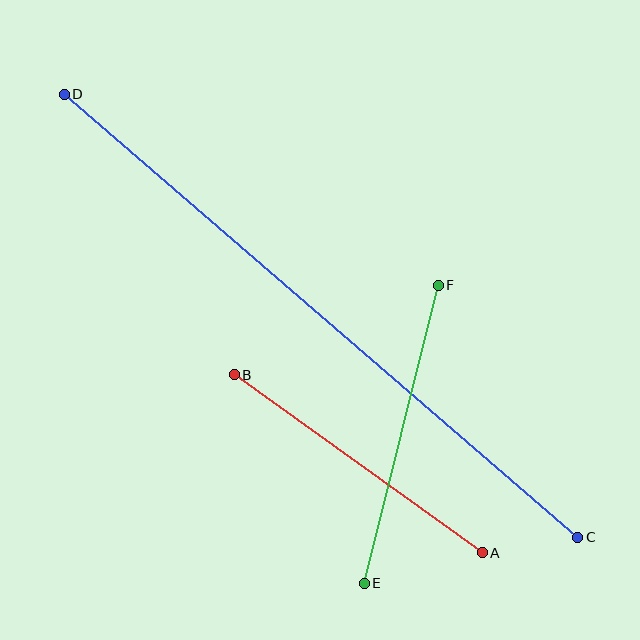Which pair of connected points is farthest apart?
Points C and D are farthest apart.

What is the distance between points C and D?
The distance is approximately 678 pixels.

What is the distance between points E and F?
The distance is approximately 307 pixels.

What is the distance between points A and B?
The distance is approximately 306 pixels.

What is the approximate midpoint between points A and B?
The midpoint is at approximately (358, 464) pixels.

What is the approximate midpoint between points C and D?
The midpoint is at approximately (321, 316) pixels.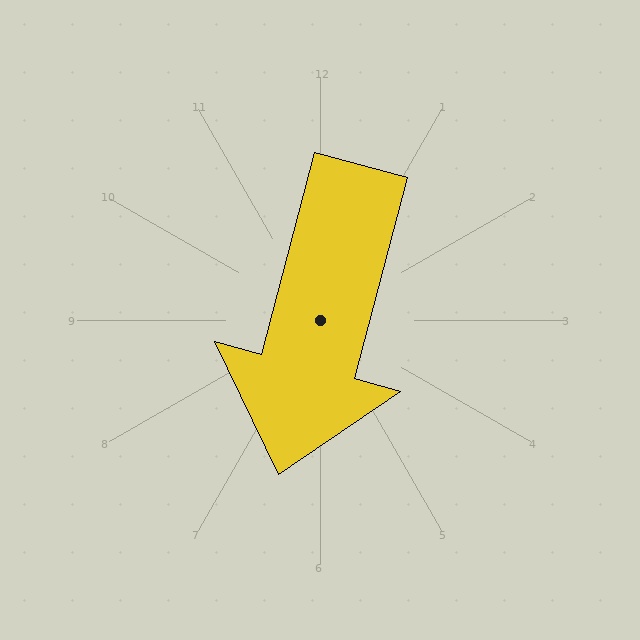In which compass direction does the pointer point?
South.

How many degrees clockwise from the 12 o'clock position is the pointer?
Approximately 195 degrees.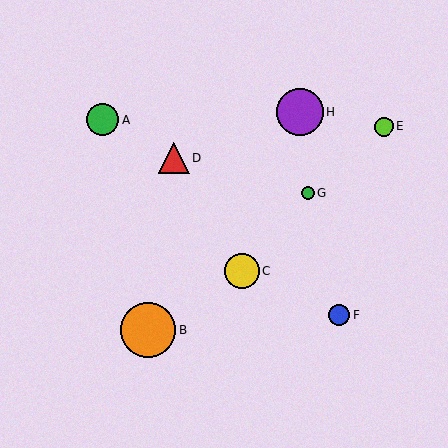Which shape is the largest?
The orange circle (labeled B) is the largest.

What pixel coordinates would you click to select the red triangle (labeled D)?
Click at (174, 158) to select the red triangle D.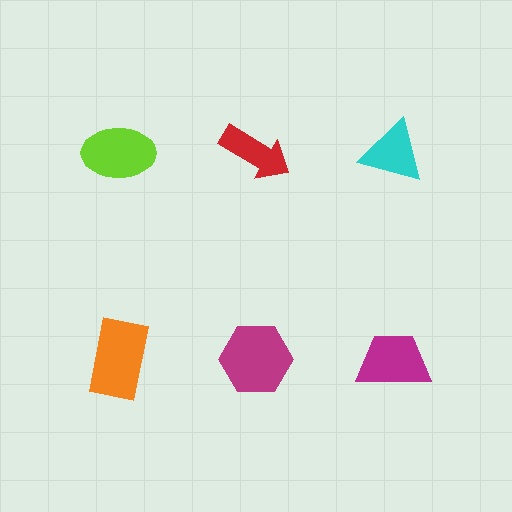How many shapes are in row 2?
3 shapes.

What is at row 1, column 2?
A red arrow.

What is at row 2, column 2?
A magenta hexagon.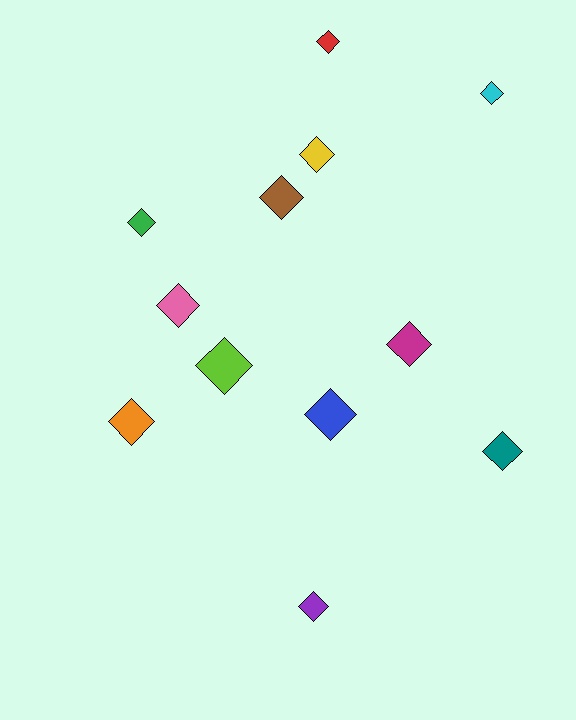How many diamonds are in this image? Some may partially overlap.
There are 12 diamonds.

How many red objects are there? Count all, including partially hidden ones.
There is 1 red object.